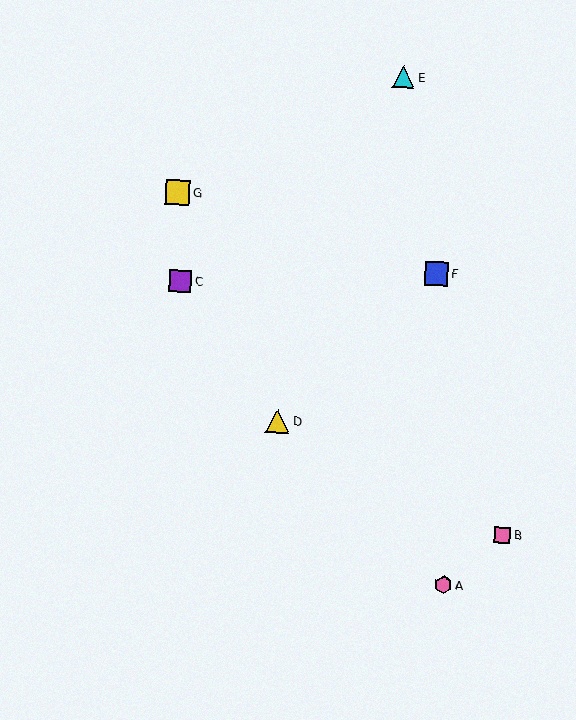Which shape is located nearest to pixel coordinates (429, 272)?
The blue square (labeled F) at (436, 274) is nearest to that location.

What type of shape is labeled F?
Shape F is a blue square.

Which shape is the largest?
The yellow square (labeled G) is the largest.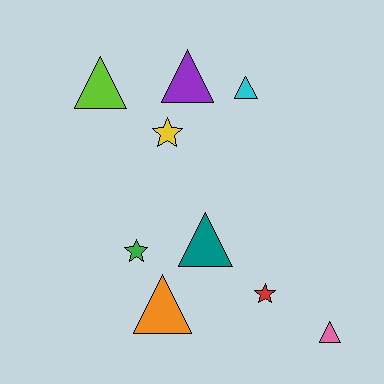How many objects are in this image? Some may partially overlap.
There are 9 objects.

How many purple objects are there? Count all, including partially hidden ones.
There is 1 purple object.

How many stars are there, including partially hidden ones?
There are 3 stars.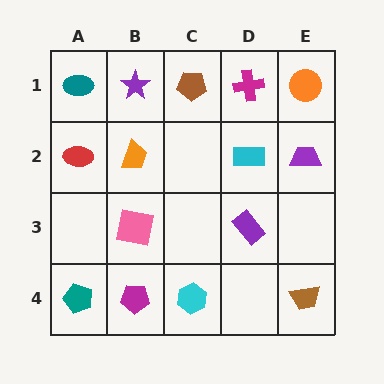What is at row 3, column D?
A purple rectangle.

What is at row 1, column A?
A teal ellipse.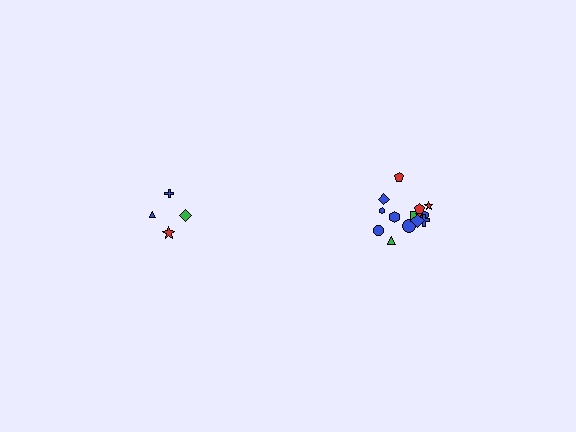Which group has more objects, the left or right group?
The right group.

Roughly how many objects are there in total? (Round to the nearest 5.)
Roughly 20 objects in total.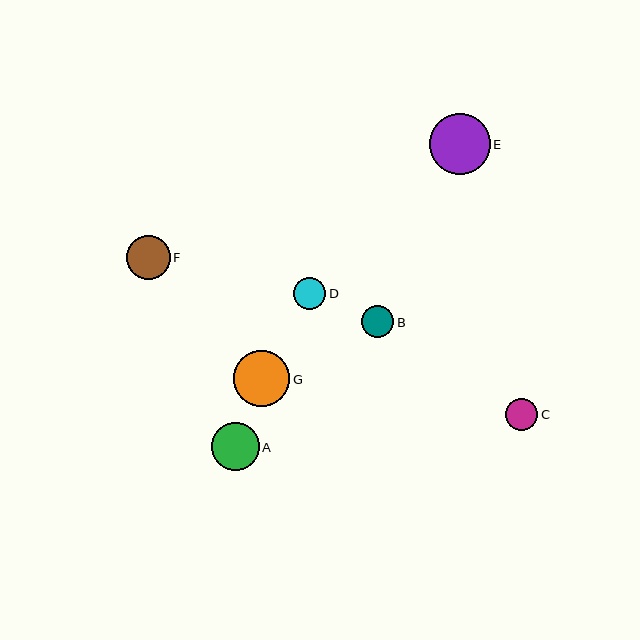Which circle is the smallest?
Circle B is the smallest with a size of approximately 32 pixels.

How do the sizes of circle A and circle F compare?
Circle A and circle F are approximately the same size.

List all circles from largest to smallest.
From largest to smallest: E, G, A, F, D, C, B.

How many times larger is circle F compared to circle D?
Circle F is approximately 1.4 times the size of circle D.